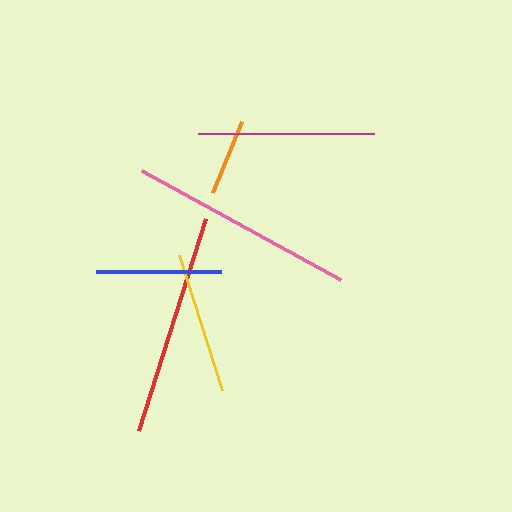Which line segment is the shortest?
The orange line is the shortest at approximately 77 pixels.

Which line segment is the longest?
The pink line is the longest at approximately 227 pixels.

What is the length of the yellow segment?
The yellow segment is approximately 142 pixels long.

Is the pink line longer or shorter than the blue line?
The pink line is longer than the blue line.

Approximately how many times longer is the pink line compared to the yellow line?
The pink line is approximately 1.6 times the length of the yellow line.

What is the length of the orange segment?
The orange segment is approximately 77 pixels long.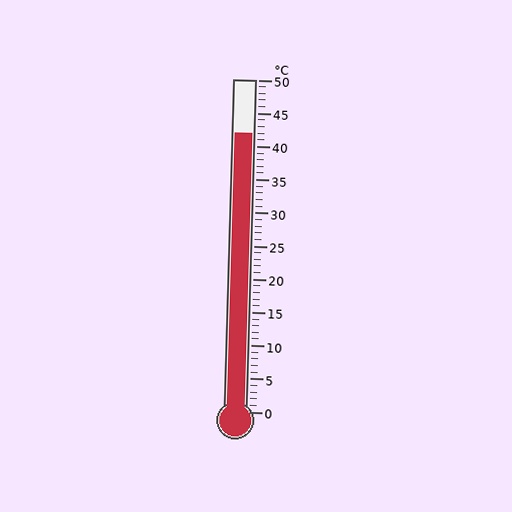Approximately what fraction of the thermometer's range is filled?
The thermometer is filled to approximately 85% of its range.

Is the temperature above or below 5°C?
The temperature is above 5°C.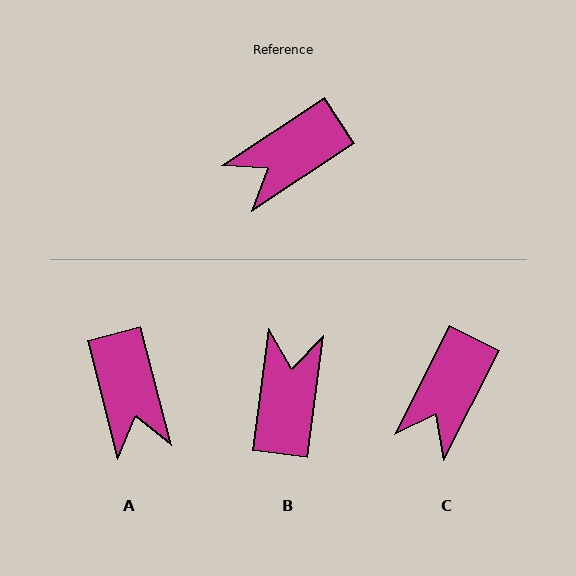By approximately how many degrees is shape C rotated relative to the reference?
Approximately 30 degrees counter-clockwise.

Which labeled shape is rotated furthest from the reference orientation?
B, about 131 degrees away.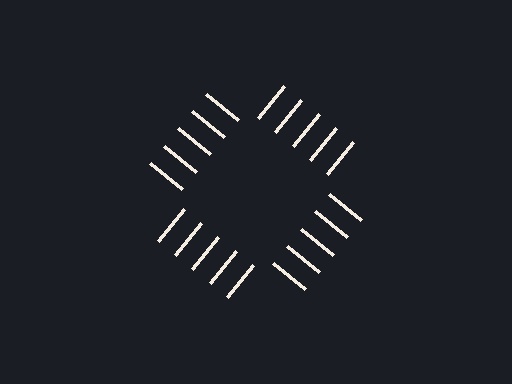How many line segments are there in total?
20 — 5 along each of the 4 edges.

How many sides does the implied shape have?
4 sides — the line-ends trace a square.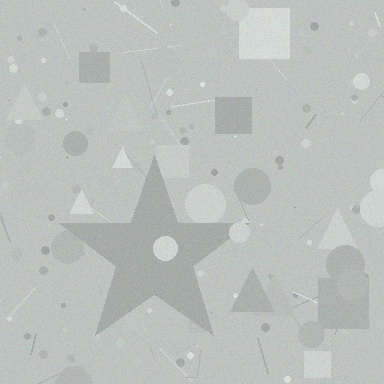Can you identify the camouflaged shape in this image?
The camouflaged shape is a star.